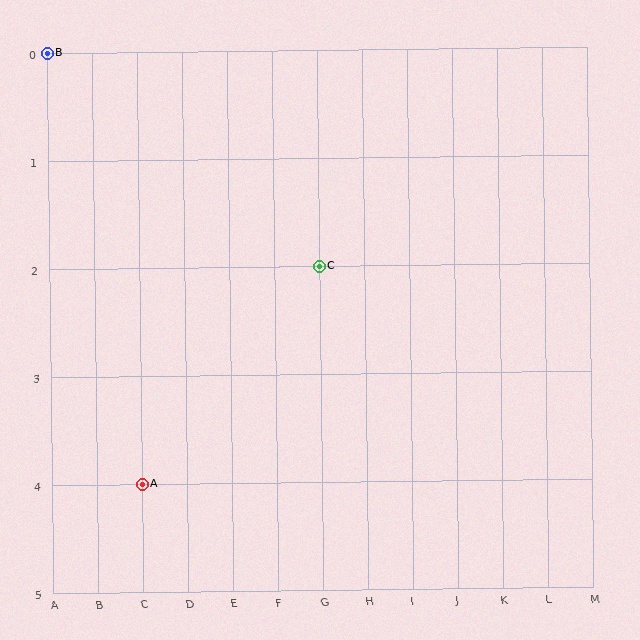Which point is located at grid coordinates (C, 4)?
Point A is at (C, 4).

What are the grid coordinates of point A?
Point A is at grid coordinates (C, 4).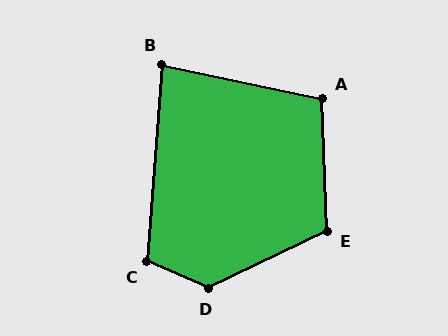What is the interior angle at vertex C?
Approximately 109 degrees (obtuse).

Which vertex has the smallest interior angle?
B, at approximately 83 degrees.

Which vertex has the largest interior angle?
D, at approximately 131 degrees.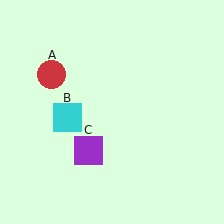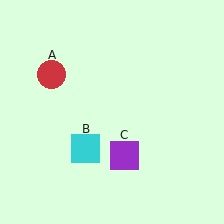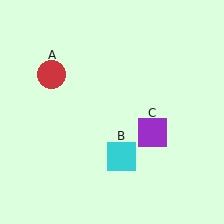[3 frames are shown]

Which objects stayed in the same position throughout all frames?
Red circle (object A) remained stationary.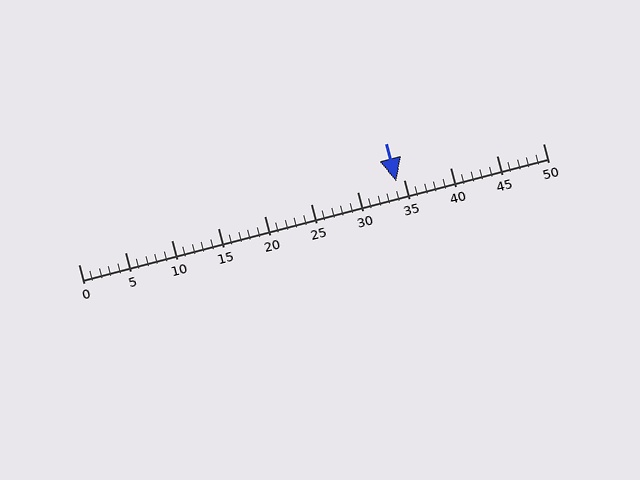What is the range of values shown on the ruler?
The ruler shows values from 0 to 50.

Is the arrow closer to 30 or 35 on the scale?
The arrow is closer to 35.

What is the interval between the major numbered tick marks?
The major tick marks are spaced 5 units apart.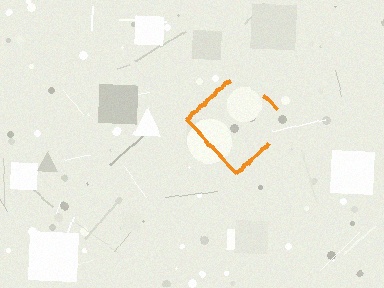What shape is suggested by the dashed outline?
The dashed outline suggests a diamond.